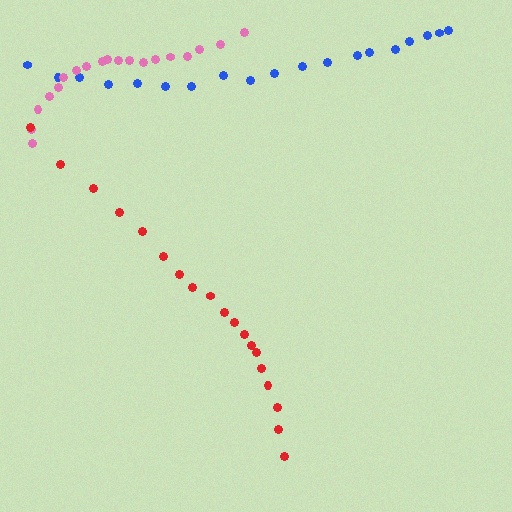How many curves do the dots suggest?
There are 3 distinct paths.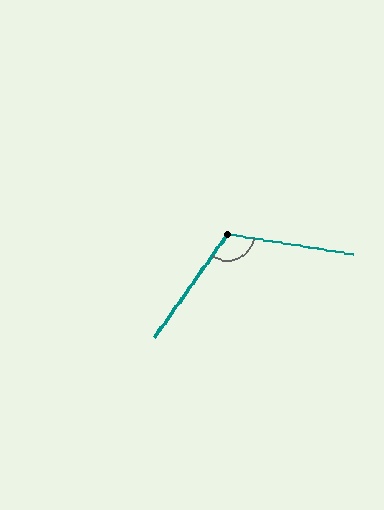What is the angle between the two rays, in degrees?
Approximately 116 degrees.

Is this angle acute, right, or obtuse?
It is obtuse.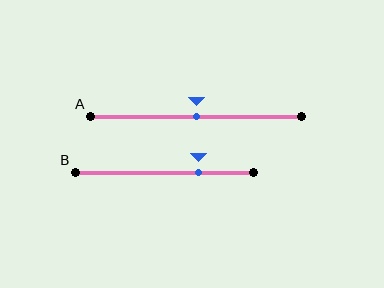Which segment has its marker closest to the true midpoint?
Segment A has its marker closest to the true midpoint.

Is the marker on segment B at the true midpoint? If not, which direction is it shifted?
No, the marker on segment B is shifted to the right by about 19% of the segment length.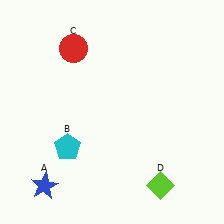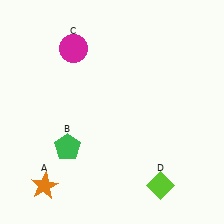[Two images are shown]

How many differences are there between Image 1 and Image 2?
There are 3 differences between the two images.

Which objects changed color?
A changed from blue to orange. B changed from cyan to green. C changed from red to magenta.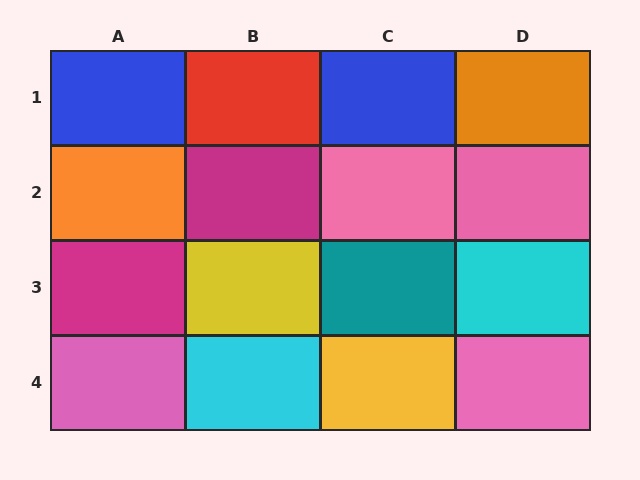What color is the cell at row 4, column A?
Pink.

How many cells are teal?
1 cell is teal.